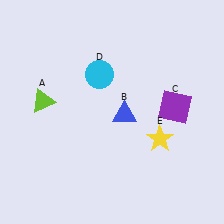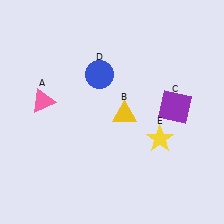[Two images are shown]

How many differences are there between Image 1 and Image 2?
There are 3 differences between the two images.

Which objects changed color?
A changed from lime to pink. B changed from blue to yellow. D changed from cyan to blue.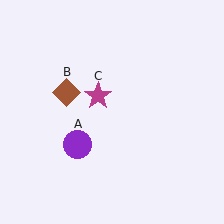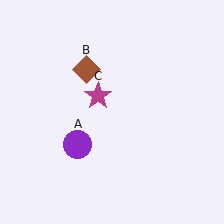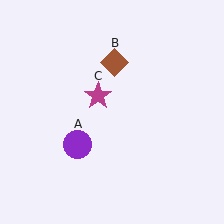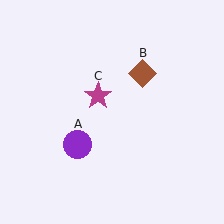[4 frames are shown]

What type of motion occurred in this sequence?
The brown diamond (object B) rotated clockwise around the center of the scene.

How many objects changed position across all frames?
1 object changed position: brown diamond (object B).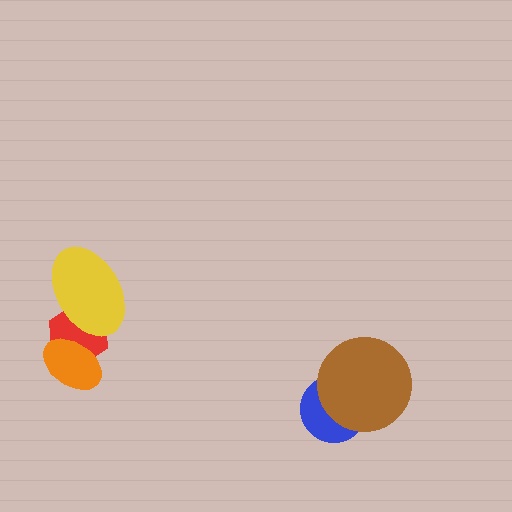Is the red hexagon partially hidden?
Yes, it is partially covered by another shape.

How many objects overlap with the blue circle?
1 object overlaps with the blue circle.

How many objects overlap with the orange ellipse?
1 object overlaps with the orange ellipse.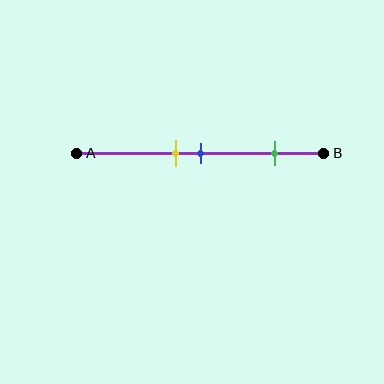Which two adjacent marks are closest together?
The yellow and blue marks are the closest adjacent pair.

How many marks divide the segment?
There are 3 marks dividing the segment.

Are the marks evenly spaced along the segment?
No, the marks are not evenly spaced.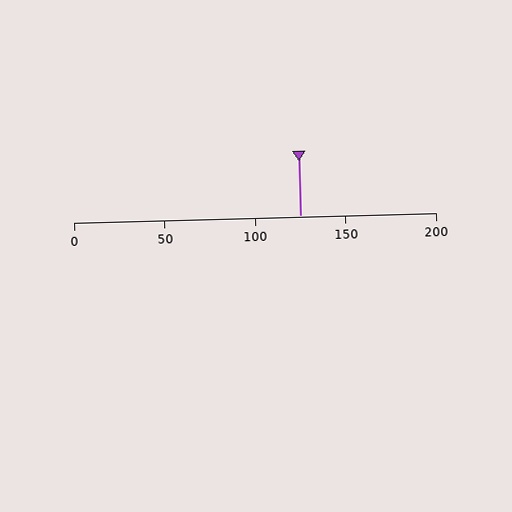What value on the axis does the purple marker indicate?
The marker indicates approximately 125.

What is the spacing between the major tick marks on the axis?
The major ticks are spaced 50 apart.